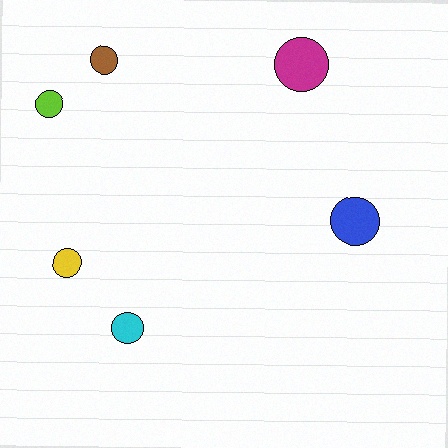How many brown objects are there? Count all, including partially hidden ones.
There is 1 brown object.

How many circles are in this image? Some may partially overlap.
There are 6 circles.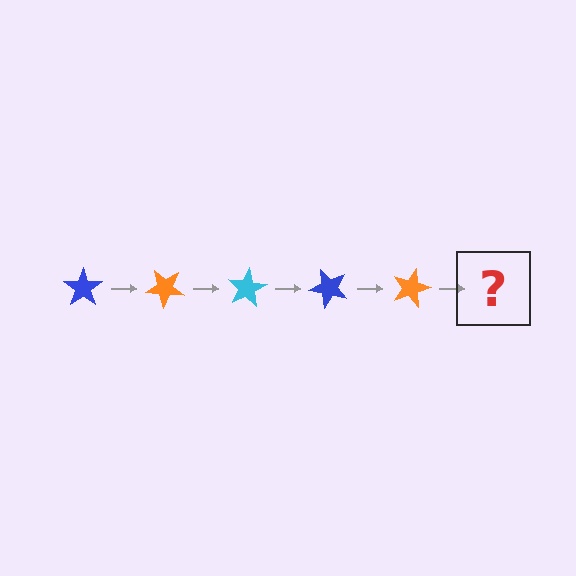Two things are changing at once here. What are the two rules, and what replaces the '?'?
The two rules are that it rotates 40 degrees each step and the color cycles through blue, orange, and cyan. The '?' should be a cyan star, rotated 200 degrees from the start.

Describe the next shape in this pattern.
It should be a cyan star, rotated 200 degrees from the start.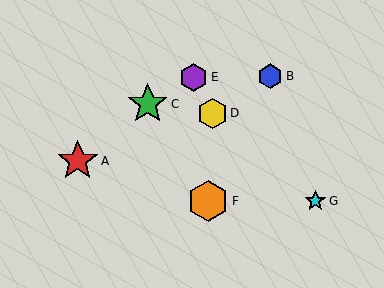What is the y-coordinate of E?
Object E is at y≈77.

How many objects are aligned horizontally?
2 objects (F, G) are aligned horizontally.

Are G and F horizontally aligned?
Yes, both are at y≈201.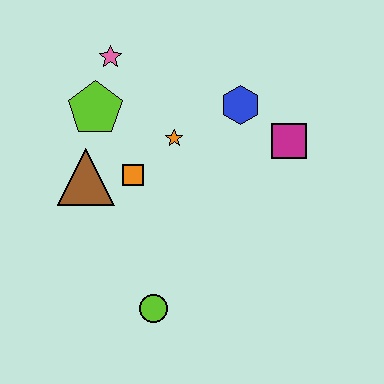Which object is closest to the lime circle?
The orange square is closest to the lime circle.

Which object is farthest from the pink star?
The lime circle is farthest from the pink star.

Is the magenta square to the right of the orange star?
Yes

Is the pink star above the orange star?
Yes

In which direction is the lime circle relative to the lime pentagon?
The lime circle is below the lime pentagon.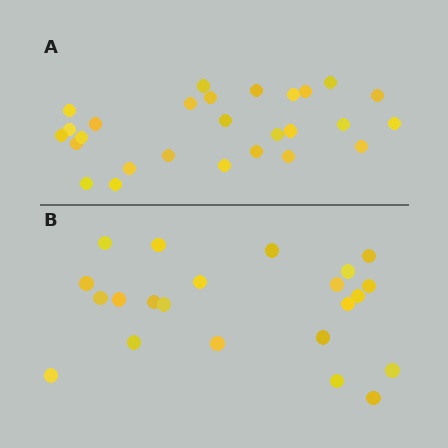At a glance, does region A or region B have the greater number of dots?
Region A (the top region) has more dots.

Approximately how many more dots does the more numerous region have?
Region A has about 5 more dots than region B.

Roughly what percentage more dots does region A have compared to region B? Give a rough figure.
About 25% more.